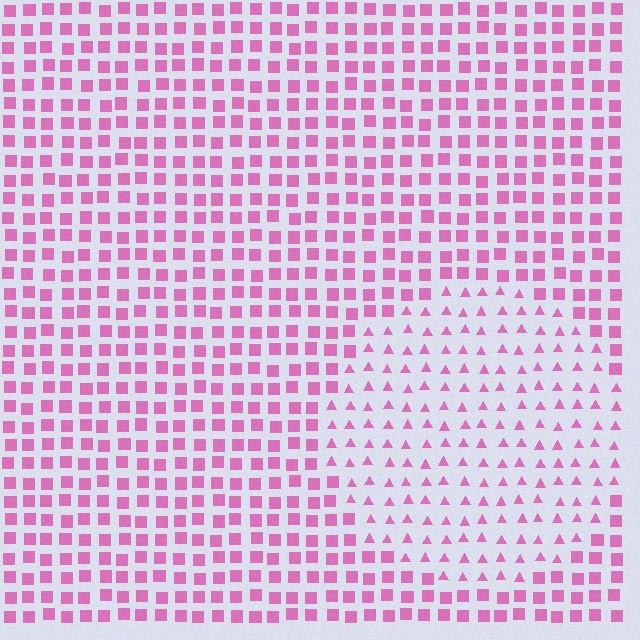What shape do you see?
I see a circle.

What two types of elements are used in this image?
The image uses triangles inside the circle region and squares outside it.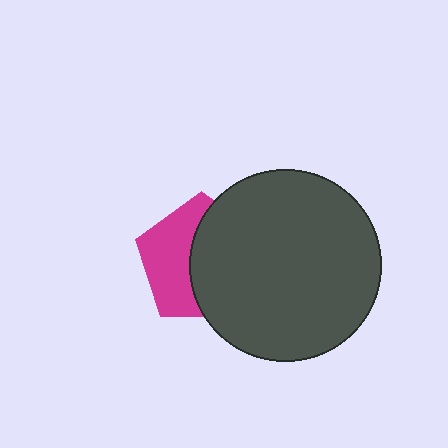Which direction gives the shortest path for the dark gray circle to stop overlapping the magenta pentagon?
Moving right gives the shortest separation.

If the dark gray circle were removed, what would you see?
You would see the complete magenta pentagon.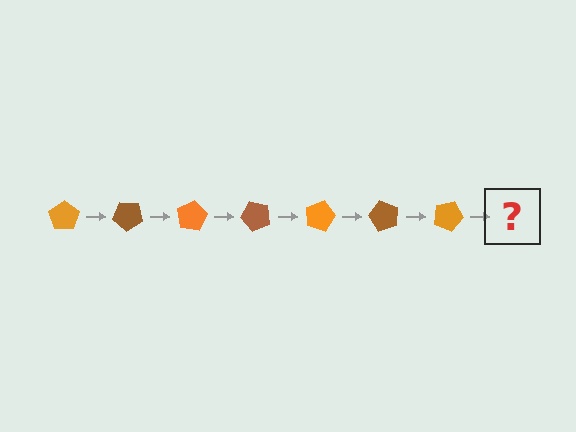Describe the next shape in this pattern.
It should be a brown pentagon, rotated 280 degrees from the start.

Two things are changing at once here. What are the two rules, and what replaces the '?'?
The two rules are that it rotates 40 degrees each step and the color cycles through orange and brown. The '?' should be a brown pentagon, rotated 280 degrees from the start.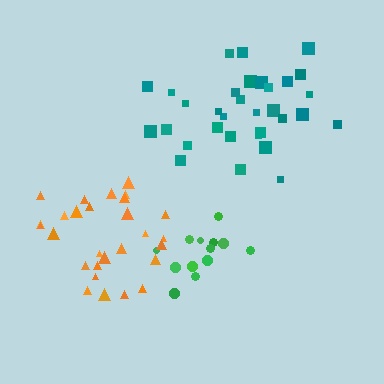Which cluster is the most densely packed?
Orange.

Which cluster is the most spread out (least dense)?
Teal.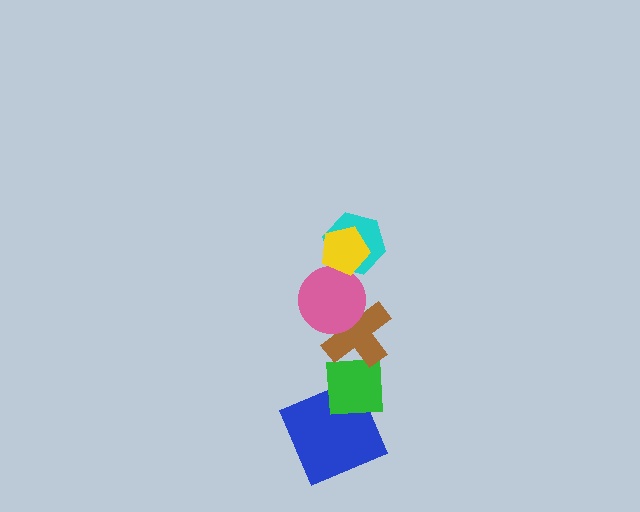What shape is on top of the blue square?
The green square is on top of the blue square.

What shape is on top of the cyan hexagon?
The yellow pentagon is on top of the cyan hexagon.